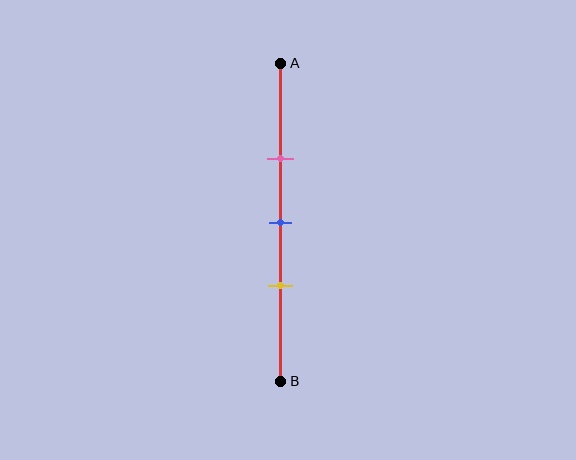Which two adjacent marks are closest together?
The blue and yellow marks are the closest adjacent pair.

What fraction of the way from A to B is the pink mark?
The pink mark is approximately 30% (0.3) of the way from A to B.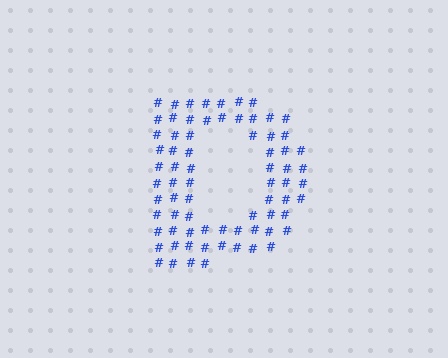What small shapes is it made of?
It is made of small hash symbols.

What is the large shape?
The large shape is the letter D.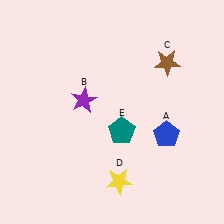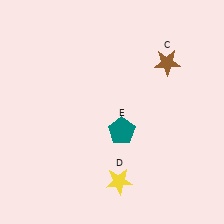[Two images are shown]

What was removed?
The blue pentagon (A), the purple star (B) were removed in Image 2.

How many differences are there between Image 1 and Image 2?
There are 2 differences between the two images.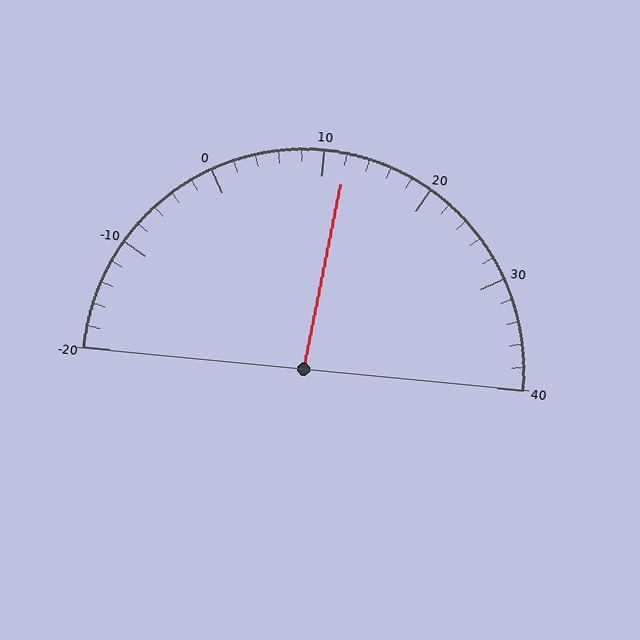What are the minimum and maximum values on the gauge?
The gauge ranges from -20 to 40.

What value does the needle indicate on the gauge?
The needle indicates approximately 12.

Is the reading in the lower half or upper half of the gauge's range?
The reading is in the upper half of the range (-20 to 40).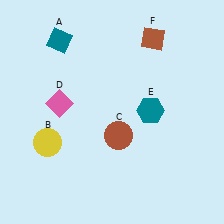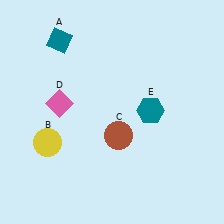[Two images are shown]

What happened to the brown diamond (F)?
The brown diamond (F) was removed in Image 2. It was in the top-right area of Image 1.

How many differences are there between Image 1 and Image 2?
There is 1 difference between the two images.